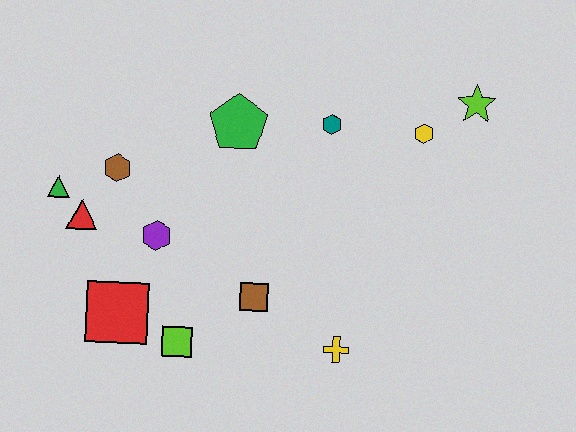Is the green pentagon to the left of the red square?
No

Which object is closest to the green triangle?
The red triangle is closest to the green triangle.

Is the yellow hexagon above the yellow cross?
Yes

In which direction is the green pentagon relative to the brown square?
The green pentagon is above the brown square.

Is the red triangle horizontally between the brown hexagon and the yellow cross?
No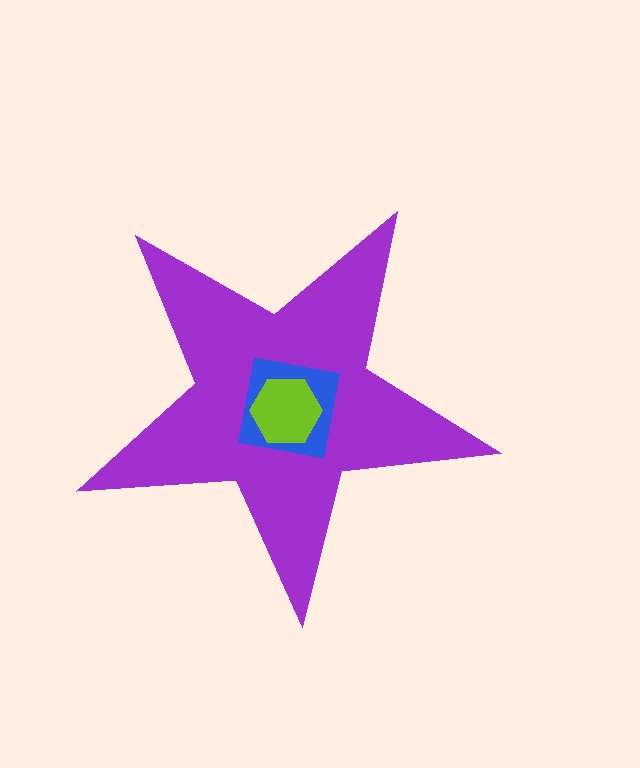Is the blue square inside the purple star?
Yes.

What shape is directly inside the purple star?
The blue square.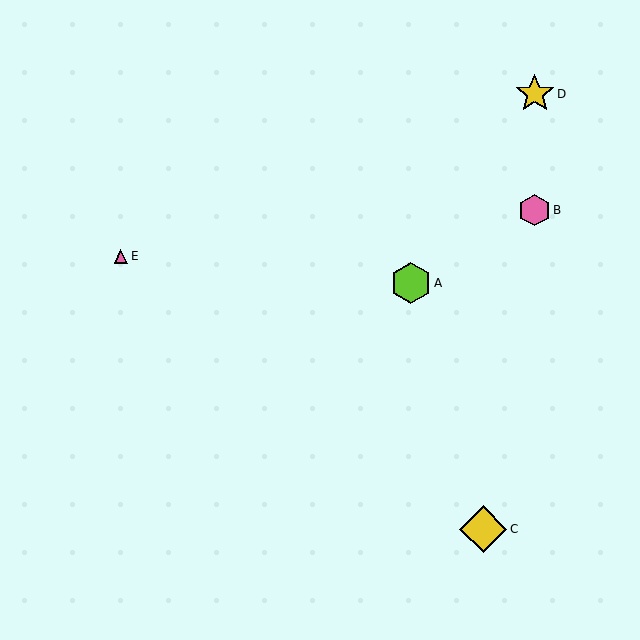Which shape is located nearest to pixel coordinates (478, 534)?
The yellow diamond (labeled C) at (483, 529) is nearest to that location.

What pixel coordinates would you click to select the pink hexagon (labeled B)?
Click at (534, 210) to select the pink hexagon B.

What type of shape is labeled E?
Shape E is a pink triangle.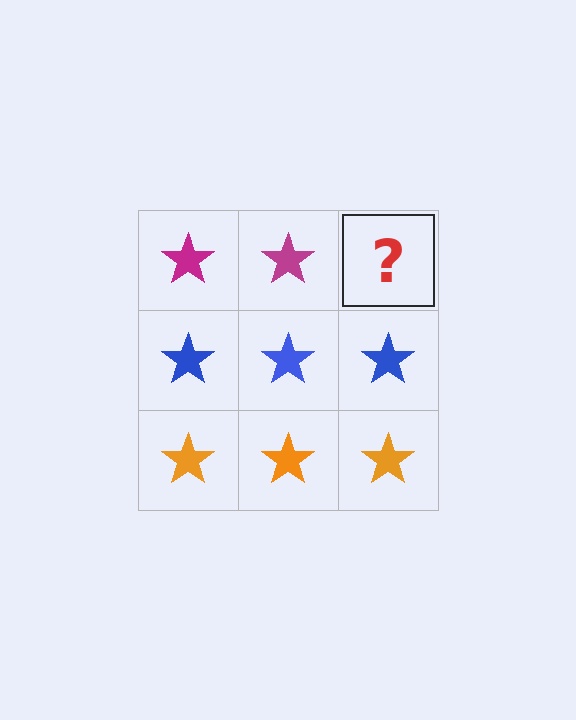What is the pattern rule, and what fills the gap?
The rule is that each row has a consistent color. The gap should be filled with a magenta star.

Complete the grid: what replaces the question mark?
The question mark should be replaced with a magenta star.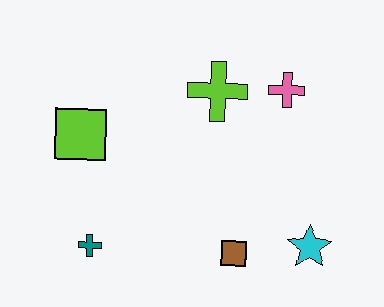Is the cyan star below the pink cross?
Yes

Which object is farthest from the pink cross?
The teal cross is farthest from the pink cross.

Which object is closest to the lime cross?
The pink cross is closest to the lime cross.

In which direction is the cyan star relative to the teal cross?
The cyan star is to the right of the teal cross.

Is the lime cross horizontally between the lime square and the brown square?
Yes